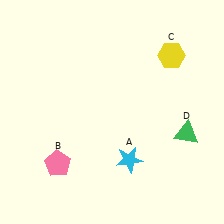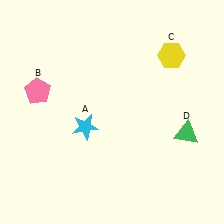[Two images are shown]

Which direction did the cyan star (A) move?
The cyan star (A) moved left.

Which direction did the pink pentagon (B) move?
The pink pentagon (B) moved up.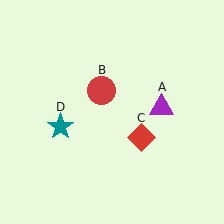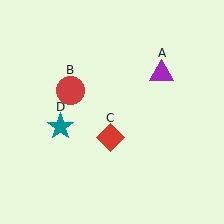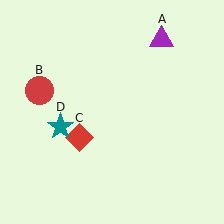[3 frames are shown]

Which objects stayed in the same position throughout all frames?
Teal star (object D) remained stationary.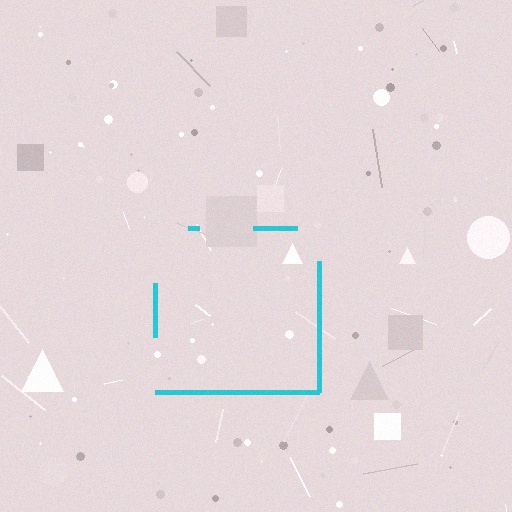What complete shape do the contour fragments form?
The contour fragments form a square.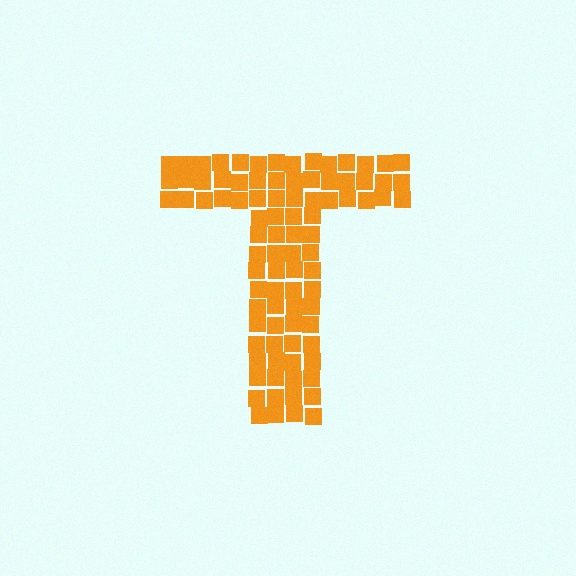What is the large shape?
The large shape is the letter T.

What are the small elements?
The small elements are squares.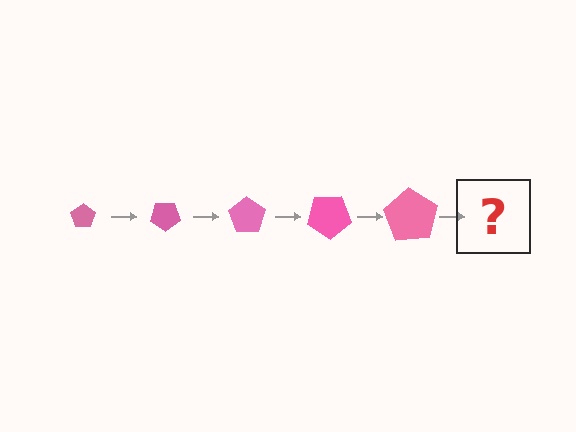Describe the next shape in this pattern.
It should be a pentagon, larger than the previous one and rotated 175 degrees from the start.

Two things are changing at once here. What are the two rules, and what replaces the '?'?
The two rules are that the pentagon grows larger each step and it rotates 35 degrees each step. The '?' should be a pentagon, larger than the previous one and rotated 175 degrees from the start.